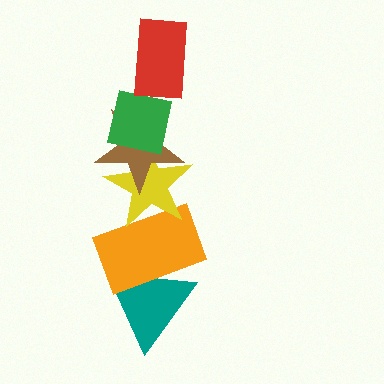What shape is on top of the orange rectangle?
The yellow star is on top of the orange rectangle.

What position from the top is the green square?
The green square is 2nd from the top.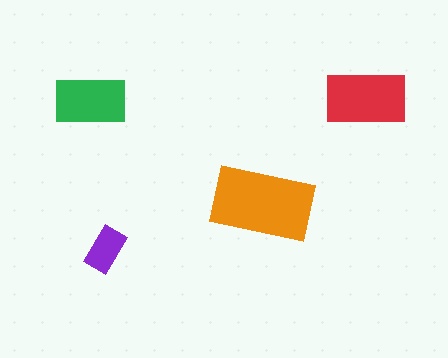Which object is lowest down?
The purple rectangle is bottommost.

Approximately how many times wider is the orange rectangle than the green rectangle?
About 1.5 times wider.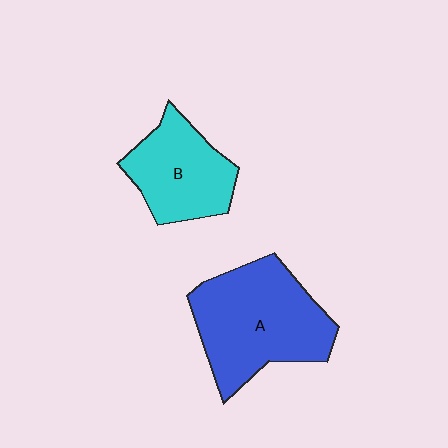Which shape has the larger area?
Shape A (blue).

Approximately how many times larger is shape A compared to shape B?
Approximately 1.5 times.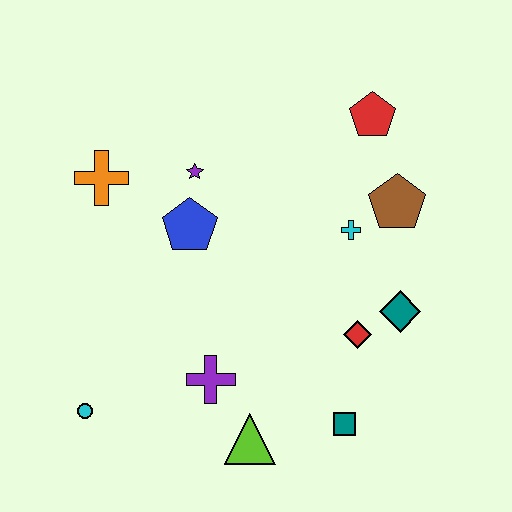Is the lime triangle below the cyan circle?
Yes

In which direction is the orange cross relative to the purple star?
The orange cross is to the left of the purple star.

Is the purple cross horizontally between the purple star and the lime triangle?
Yes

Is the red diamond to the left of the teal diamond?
Yes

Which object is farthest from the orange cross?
The teal square is farthest from the orange cross.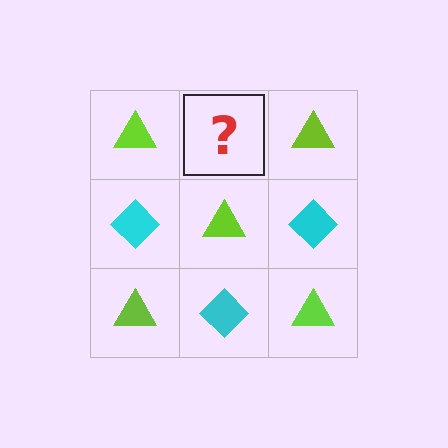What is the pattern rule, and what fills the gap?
The rule is that it alternates lime triangle and cyan diamond in a checkerboard pattern. The gap should be filled with a cyan diamond.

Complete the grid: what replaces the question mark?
The question mark should be replaced with a cyan diamond.